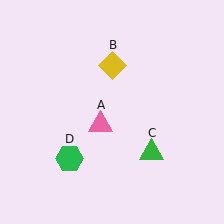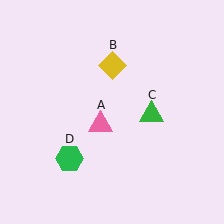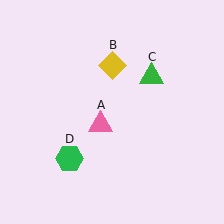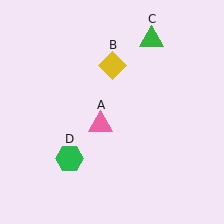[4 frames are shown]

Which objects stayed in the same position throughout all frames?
Pink triangle (object A) and yellow diamond (object B) and green hexagon (object D) remained stationary.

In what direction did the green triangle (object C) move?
The green triangle (object C) moved up.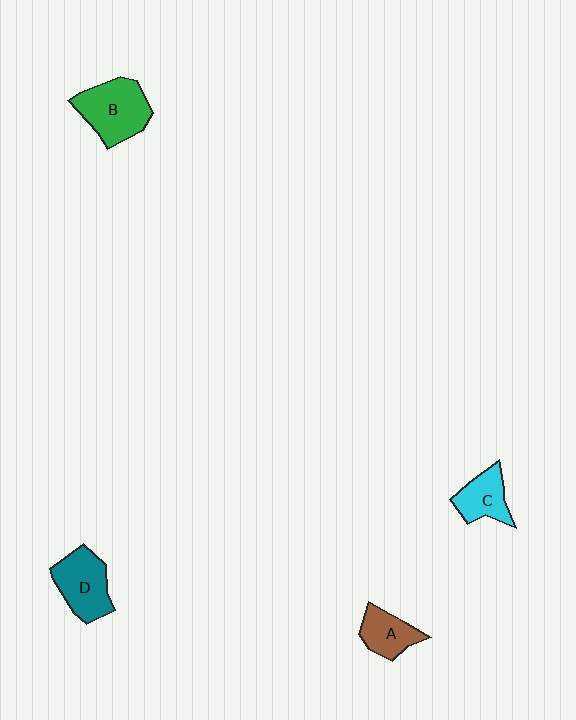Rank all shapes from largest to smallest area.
From largest to smallest: B (green), D (teal), C (cyan), A (brown).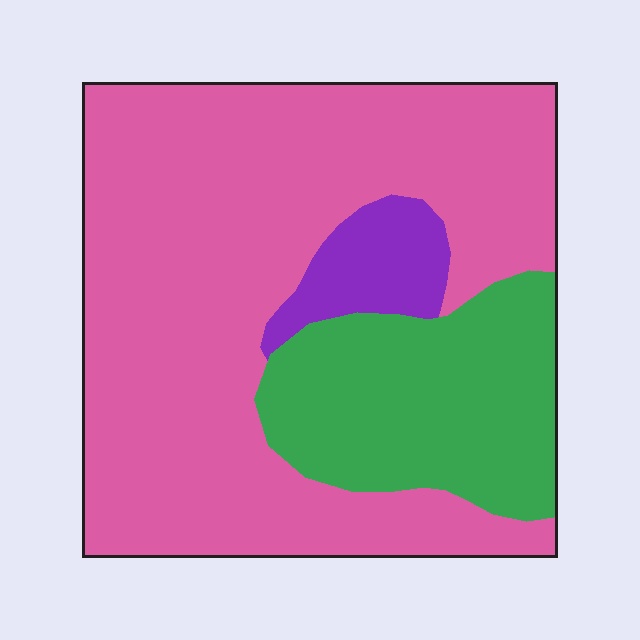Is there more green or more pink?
Pink.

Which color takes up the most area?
Pink, at roughly 70%.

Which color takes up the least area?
Purple, at roughly 5%.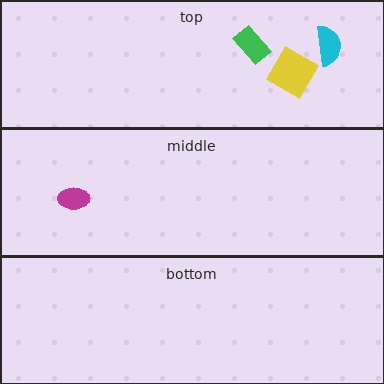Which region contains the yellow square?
The top region.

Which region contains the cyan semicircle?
The top region.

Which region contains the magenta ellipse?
The middle region.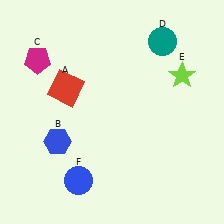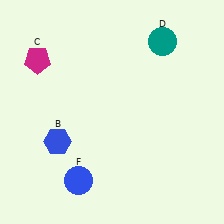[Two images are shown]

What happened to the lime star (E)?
The lime star (E) was removed in Image 2. It was in the top-right area of Image 1.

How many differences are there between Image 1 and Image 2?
There are 2 differences between the two images.